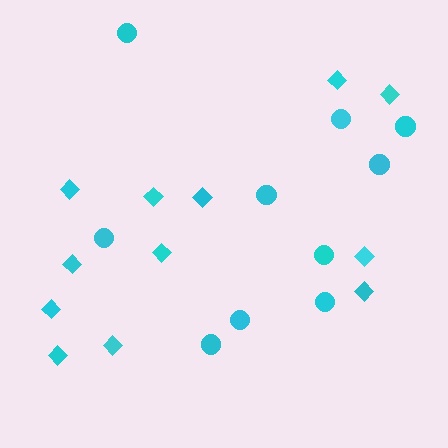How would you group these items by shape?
There are 2 groups: one group of diamonds (12) and one group of circles (10).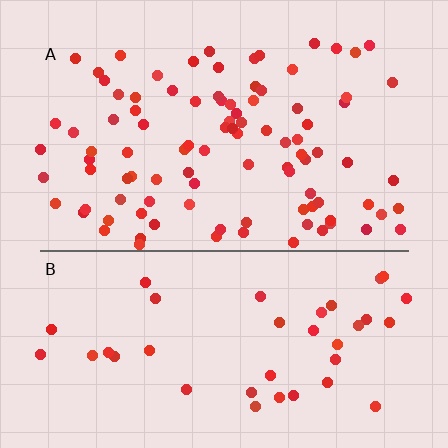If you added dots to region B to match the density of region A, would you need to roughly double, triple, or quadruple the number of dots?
Approximately double.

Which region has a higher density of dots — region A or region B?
A (the top).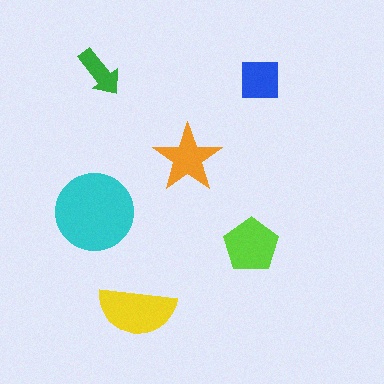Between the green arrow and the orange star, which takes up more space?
The orange star.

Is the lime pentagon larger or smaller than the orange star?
Larger.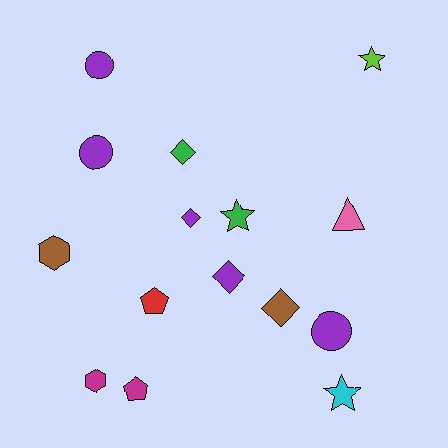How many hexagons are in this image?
There are 2 hexagons.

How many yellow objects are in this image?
There are no yellow objects.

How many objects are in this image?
There are 15 objects.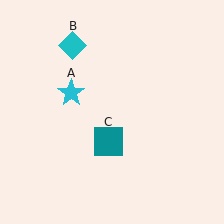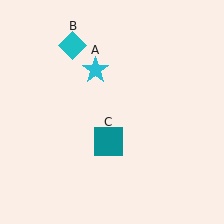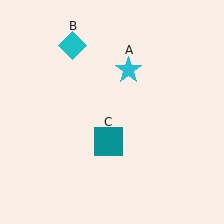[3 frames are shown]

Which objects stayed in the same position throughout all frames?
Cyan diamond (object B) and teal square (object C) remained stationary.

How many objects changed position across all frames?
1 object changed position: cyan star (object A).